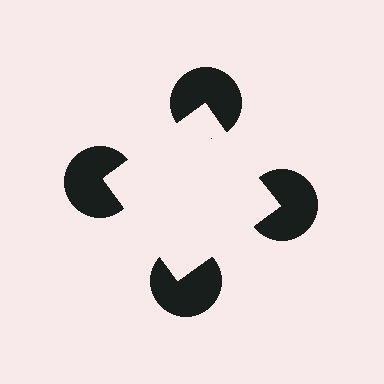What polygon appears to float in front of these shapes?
An illusory square — its edges are inferred from the aligned wedge cuts in the pac-man discs, not physically drawn.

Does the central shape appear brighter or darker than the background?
It typically appears slightly brighter than the background, even though no actual brightness change is drawn.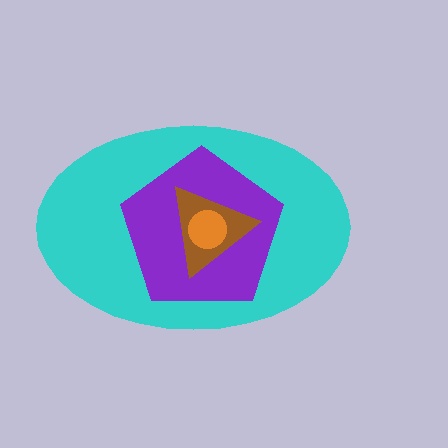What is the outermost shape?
The cyan ellipse.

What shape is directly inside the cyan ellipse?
The purple pentagon.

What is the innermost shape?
The orange circle.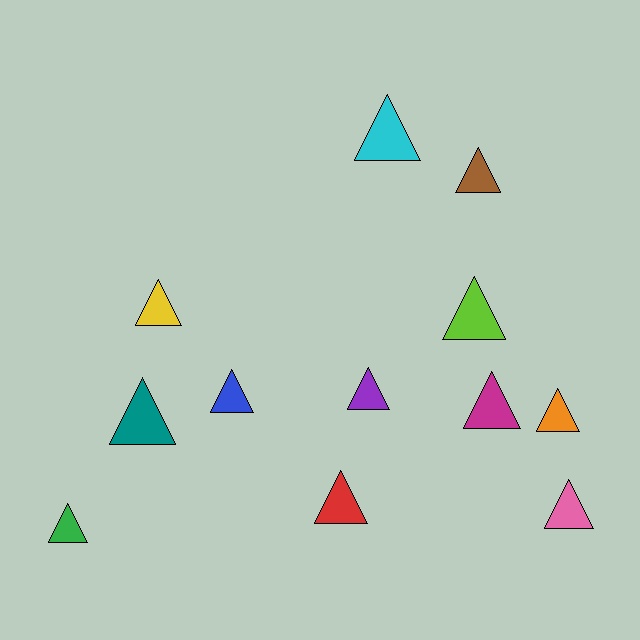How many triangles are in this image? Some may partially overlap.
There are 12 triangles.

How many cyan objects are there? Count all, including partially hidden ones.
There is 1 cyan object.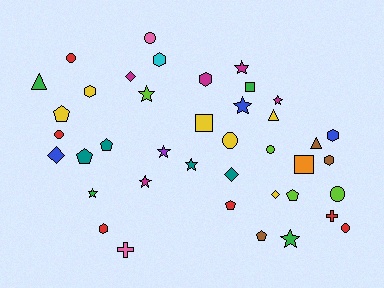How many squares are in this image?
There are 3 squares.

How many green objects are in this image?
There are 4 green objects.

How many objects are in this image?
There are 40 objects.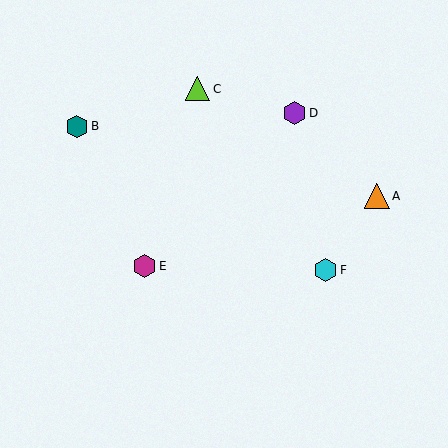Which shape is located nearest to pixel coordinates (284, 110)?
The purple hexagon (labeled D) at (295, 113) is nearest to that location.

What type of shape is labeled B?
Shape B is a teal hexagon.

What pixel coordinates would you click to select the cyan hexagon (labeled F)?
Click at (326, 270) to select the cyan hexagon F.